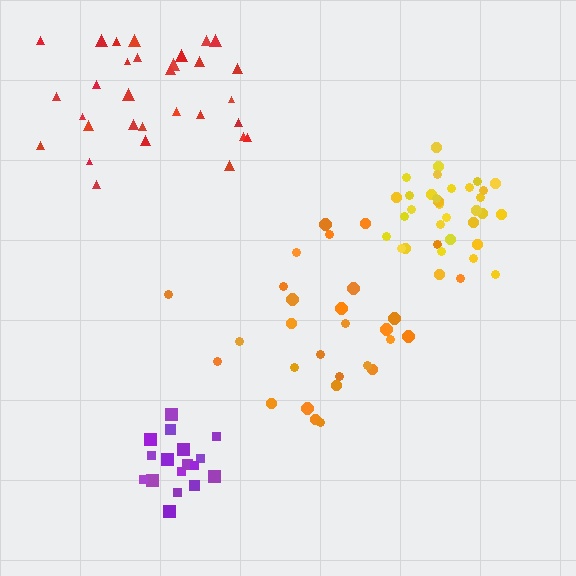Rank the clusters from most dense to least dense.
yellow, purple, red, orange.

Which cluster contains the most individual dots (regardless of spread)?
Yellow (33).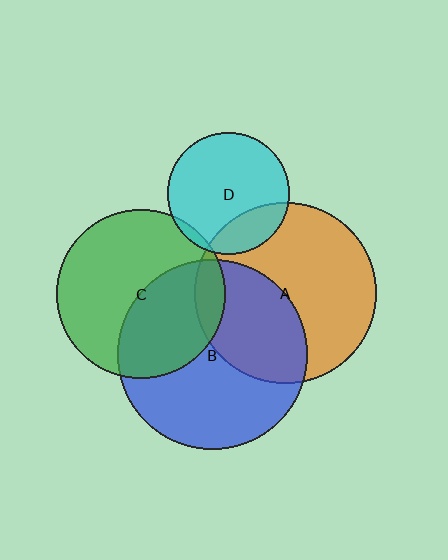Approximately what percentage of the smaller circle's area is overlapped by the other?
Approximately 40%.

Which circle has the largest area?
Circle B (blue).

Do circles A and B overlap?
Yes.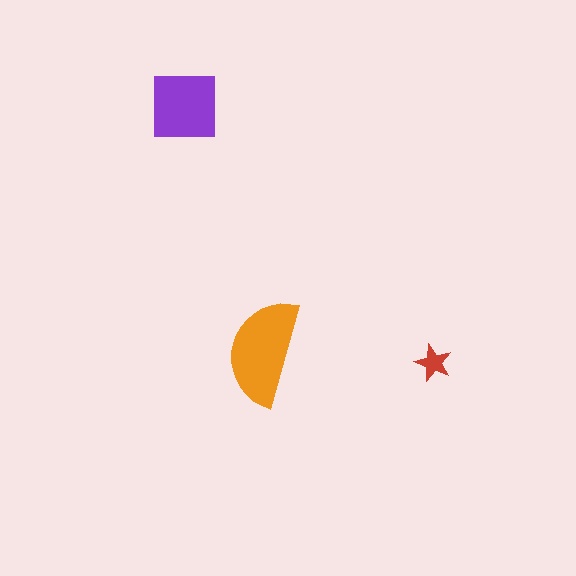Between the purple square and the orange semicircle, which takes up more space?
The orange semicircle.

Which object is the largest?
The orange semicircle.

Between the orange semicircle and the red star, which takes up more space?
The orange semicircle.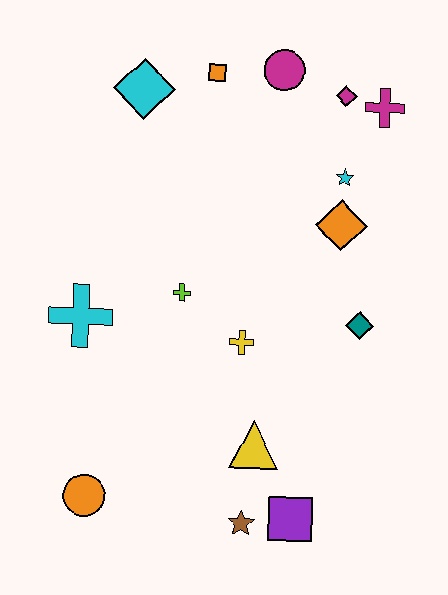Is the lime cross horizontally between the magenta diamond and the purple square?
No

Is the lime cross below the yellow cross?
No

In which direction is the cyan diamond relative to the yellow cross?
The cyan diamond is above the yellow cross.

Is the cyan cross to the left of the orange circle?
Yes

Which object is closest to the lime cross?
The yellow cross is closest to the lime cross.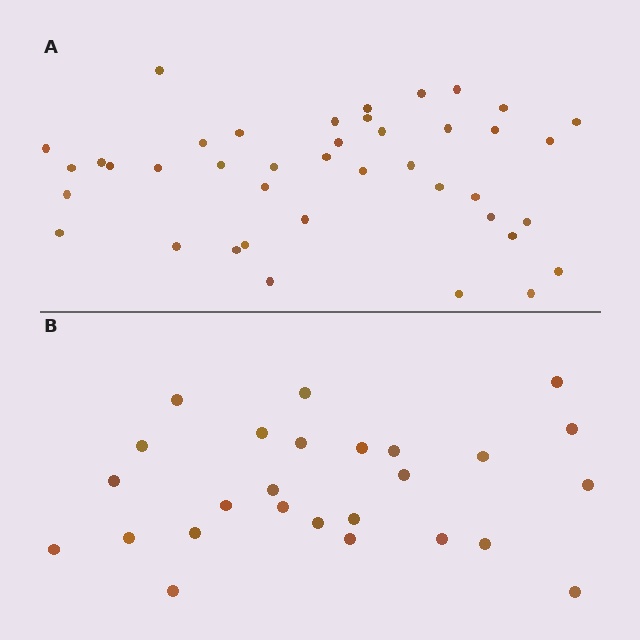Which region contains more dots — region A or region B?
Region A (the top region) has more dots.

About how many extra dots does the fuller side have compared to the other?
Region A has approximately 15 more dots than region B.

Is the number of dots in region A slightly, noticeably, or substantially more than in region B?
Region A has substantially more. The ratio is roughly 1.6 to 1.